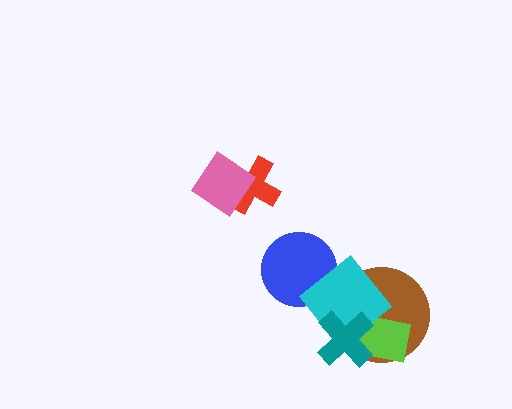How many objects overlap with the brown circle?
3 objects overlap with the brown circle.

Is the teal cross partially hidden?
No, no other shape covers it.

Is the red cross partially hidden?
Yes, it is partially covered by another shape.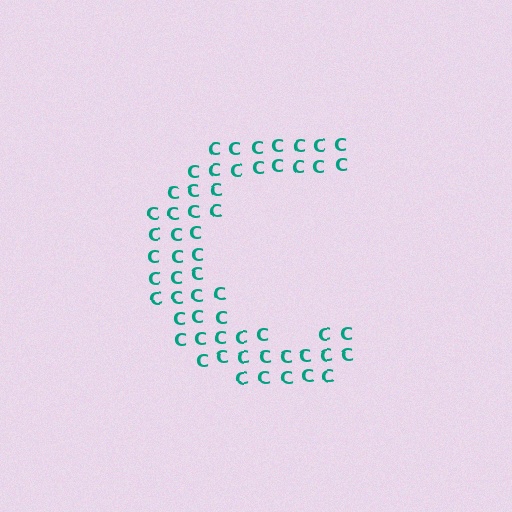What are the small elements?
The small elements are letter C's.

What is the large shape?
The large shape is the letter C.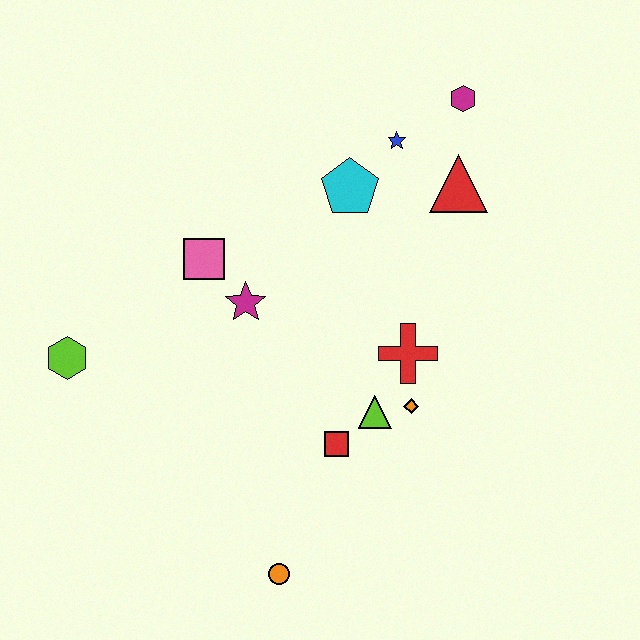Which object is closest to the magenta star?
The pink square is closest to the magenta star.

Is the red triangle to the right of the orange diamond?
Yes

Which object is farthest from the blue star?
The orange circle is farthest from the blue star.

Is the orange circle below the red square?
Yes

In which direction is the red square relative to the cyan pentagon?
The red square is below the cyan pentagon.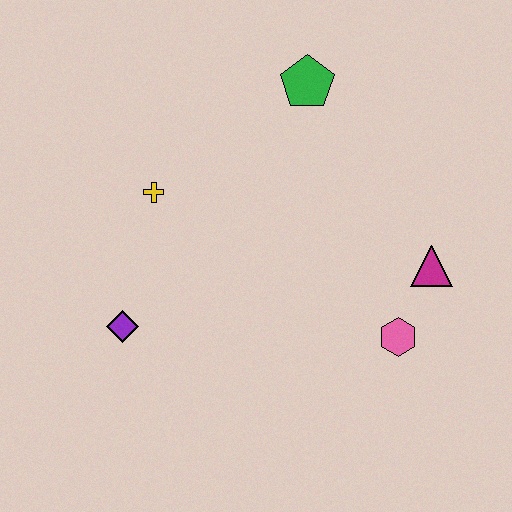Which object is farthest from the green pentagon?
The purple diamond is farthest from the green pentagon.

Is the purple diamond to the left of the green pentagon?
Yes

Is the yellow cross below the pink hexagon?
No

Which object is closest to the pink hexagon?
The magenta triangle is closest to the pink hexagon.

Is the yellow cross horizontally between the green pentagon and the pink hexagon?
No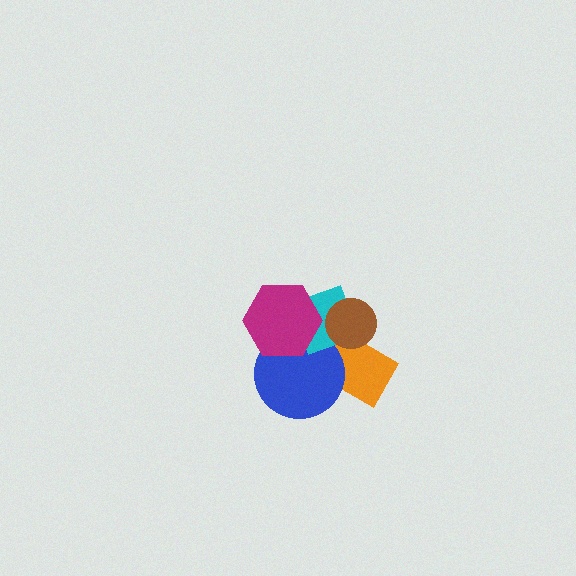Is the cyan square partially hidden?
Yes, it is partially covered by another shape.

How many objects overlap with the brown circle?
2 objects overlap with the brown circle.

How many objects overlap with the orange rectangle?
3 objects overlap with the orange rectangle.